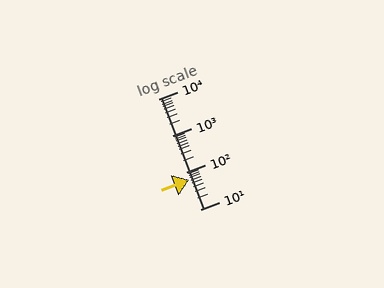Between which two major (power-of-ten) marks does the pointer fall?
The pointer is between 10 and 100.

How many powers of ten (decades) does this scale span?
The scale spans 3 decades, from 10 to 10000.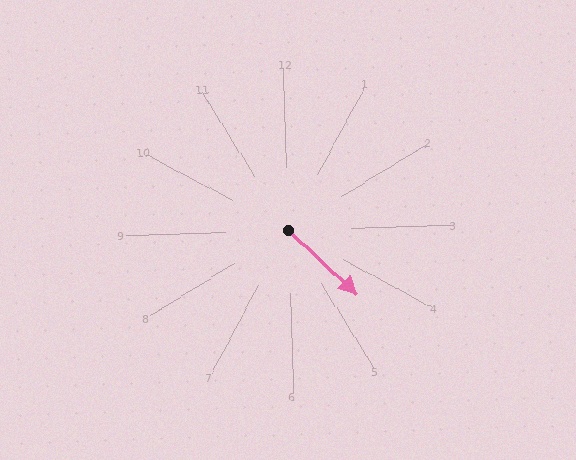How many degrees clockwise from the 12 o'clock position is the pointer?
Approximately 135 degrees.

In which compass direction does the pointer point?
Southeast.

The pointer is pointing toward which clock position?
Roughly 4 o'clock.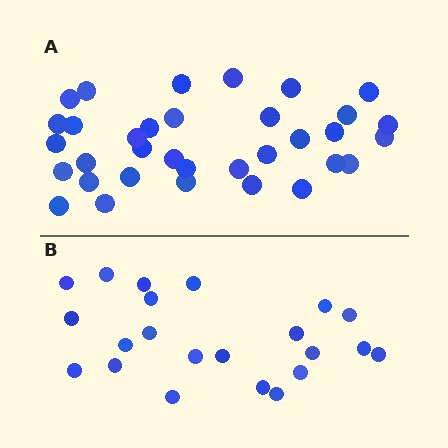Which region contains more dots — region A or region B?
Region A (the top region) has more dots.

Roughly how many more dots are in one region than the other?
Region A has roughly 12 or so more dots than region B.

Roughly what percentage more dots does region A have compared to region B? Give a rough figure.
About 55% more.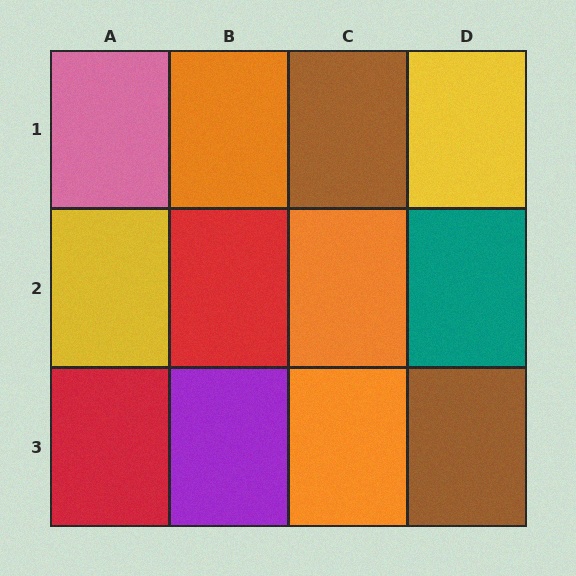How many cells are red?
2 cells are red.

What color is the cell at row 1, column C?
Brown.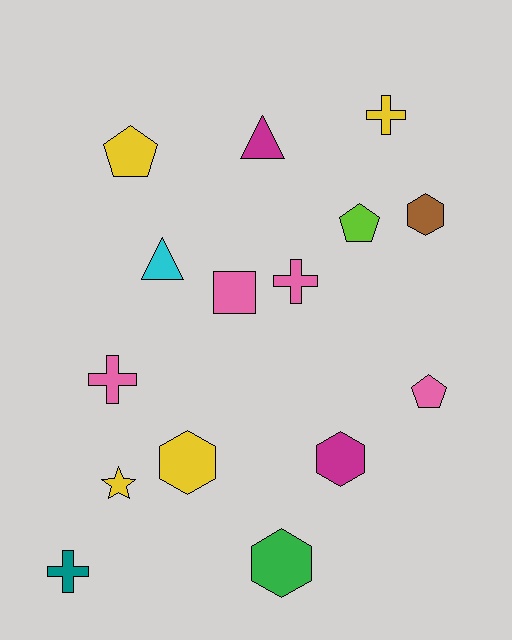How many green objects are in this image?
There is 1 green object.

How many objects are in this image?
There are 15 objects.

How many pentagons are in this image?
There are 3 pentagons.